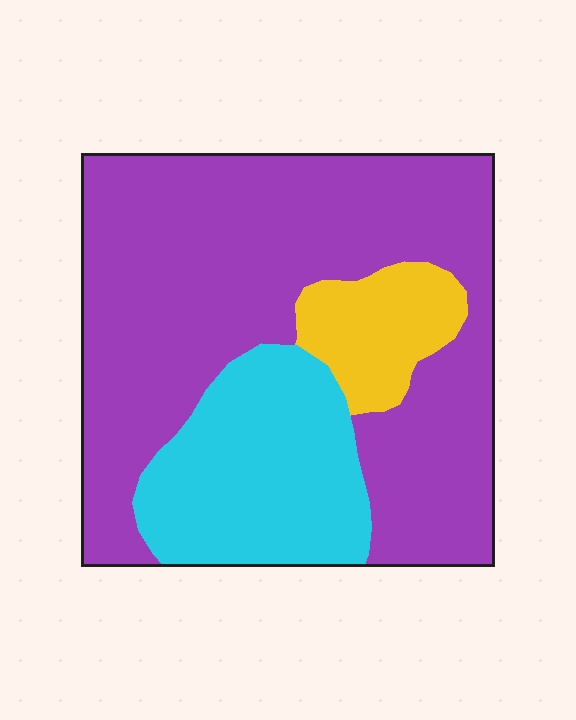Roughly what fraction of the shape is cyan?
Cyan takes up less than a quarter of the shape.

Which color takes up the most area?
Purple, at roughly 65%.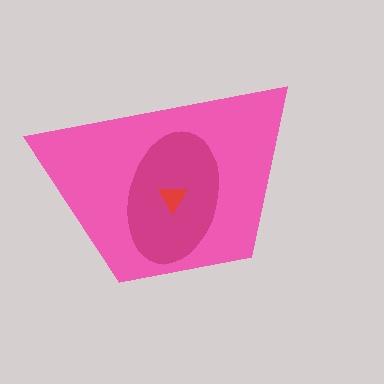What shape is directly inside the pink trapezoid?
The magenta ellipse.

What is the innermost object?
The red triangle.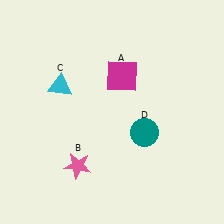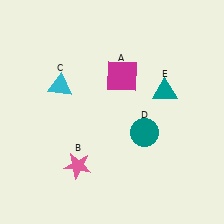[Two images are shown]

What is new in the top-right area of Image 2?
A teal triangle (E) was added in the top-right area of Image 2.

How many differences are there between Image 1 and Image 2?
There is 1 difference between the two images.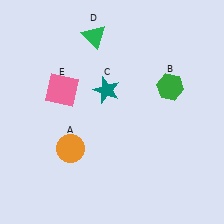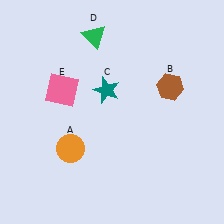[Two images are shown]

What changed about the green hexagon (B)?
In Image 1, B is green. In Image 2, it changed to brown.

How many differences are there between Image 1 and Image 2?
There is 1 difference between the two images.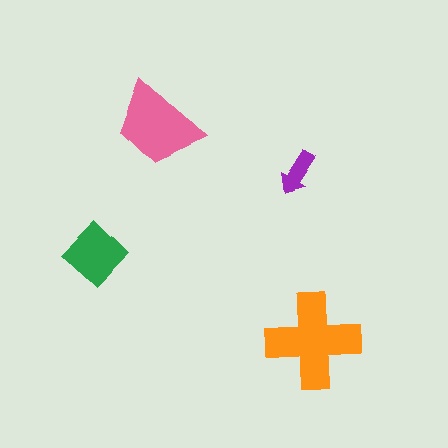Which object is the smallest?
The purple arrow.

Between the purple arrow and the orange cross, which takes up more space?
The orange cross.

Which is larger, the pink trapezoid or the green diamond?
The pink trapezoid.